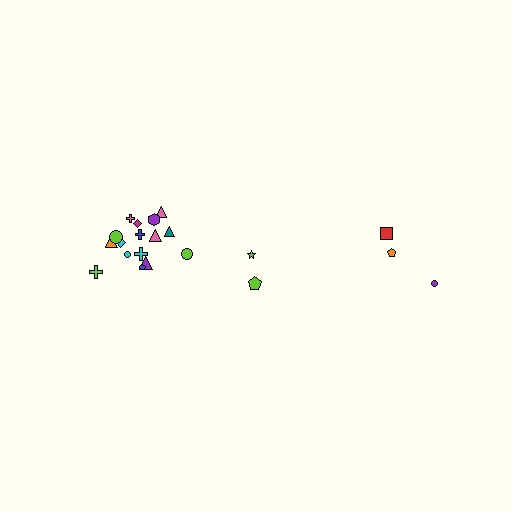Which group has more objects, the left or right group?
The left group.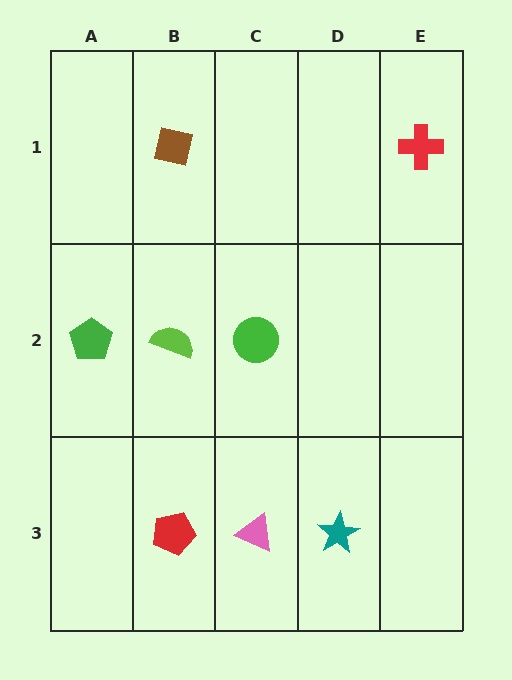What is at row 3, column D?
A teal star.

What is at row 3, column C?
A pink triangle.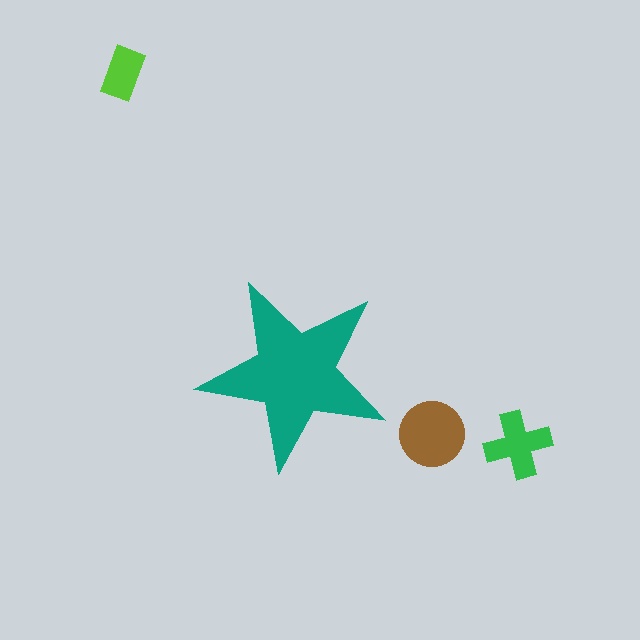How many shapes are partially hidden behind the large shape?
0 shapes are partially hidden.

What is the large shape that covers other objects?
A teal star.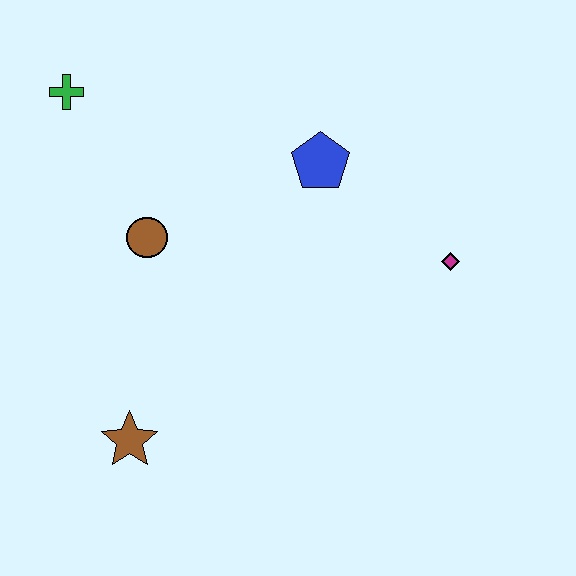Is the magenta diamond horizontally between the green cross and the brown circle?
No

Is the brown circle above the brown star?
Yes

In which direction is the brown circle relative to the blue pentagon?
The brown circle is to the left of the blue pentagon.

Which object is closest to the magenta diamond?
The blue pentagon is closest to the magenta diamond.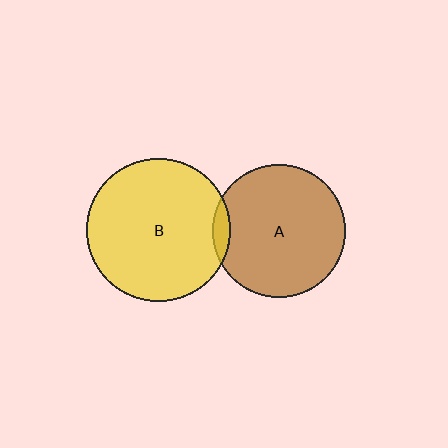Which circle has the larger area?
Circle B (yellow).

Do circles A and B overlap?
Yes.